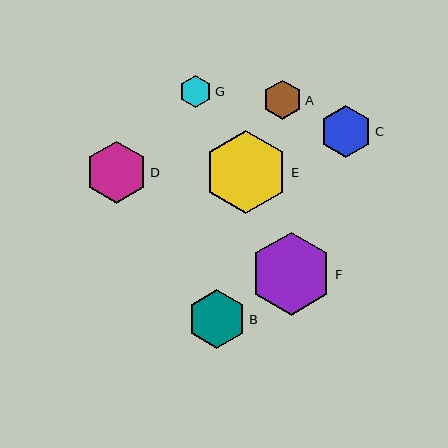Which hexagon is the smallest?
Hexagon G is the smallest with a size of approximately 32 pixels.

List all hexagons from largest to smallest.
From largest to smallest: E, F, D, B, C, A, G.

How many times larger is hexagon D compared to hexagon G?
Hexagon D is approximately 1.9 times the size of hexagon G.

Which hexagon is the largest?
Hexagon E is the largest with a size of approximately 83 pixels.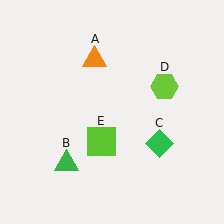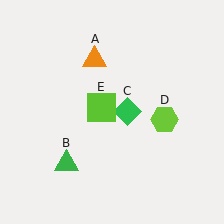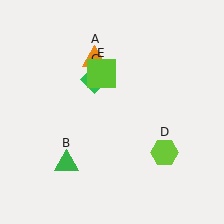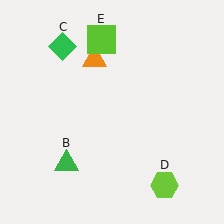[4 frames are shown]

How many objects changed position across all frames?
3 objects changed position: green diamond (object C), lime hexagon (object D), lime square (object E).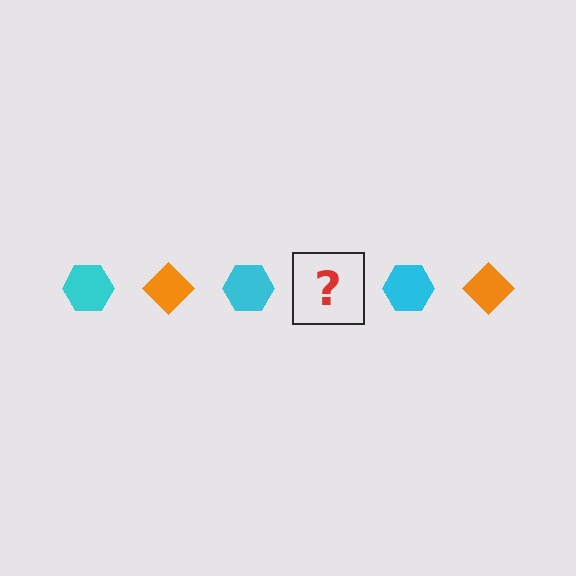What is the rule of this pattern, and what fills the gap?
The rule is that the pattern alternates between cyan hexagon and orange diamond. The gap should be filled with an orange diamond.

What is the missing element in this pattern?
The missing element is an orange diamond.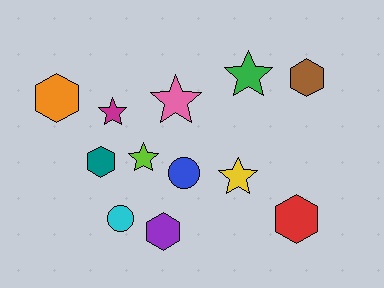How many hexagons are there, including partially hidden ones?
There are 5 hexagons.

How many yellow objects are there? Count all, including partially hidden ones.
There is 1 yellow object.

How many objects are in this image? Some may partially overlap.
There are 12 objects.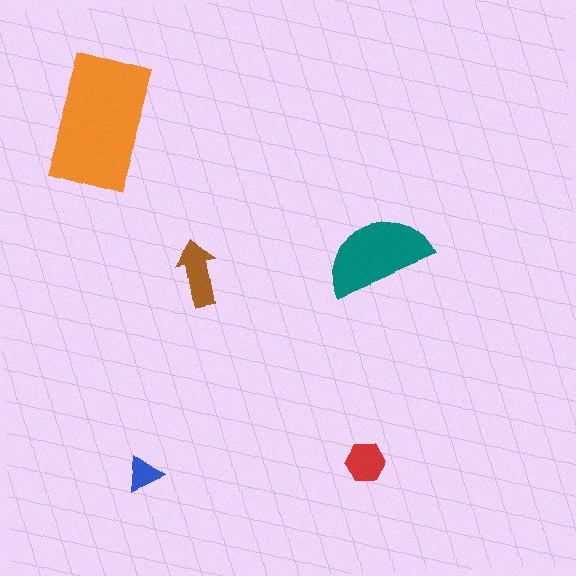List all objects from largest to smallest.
The orange rectangle, the teal semicircle, the brown arrow, the red hexagon, the blue triangle.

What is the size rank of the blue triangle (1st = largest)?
5th.